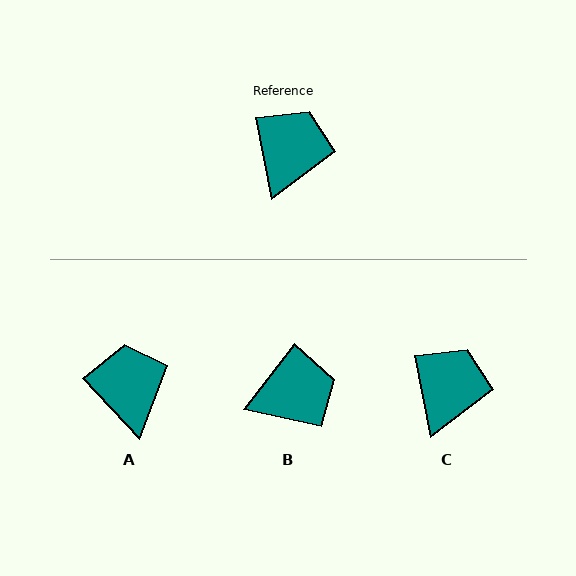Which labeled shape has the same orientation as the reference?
C.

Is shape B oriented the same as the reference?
No, it is off by about 49 degrees.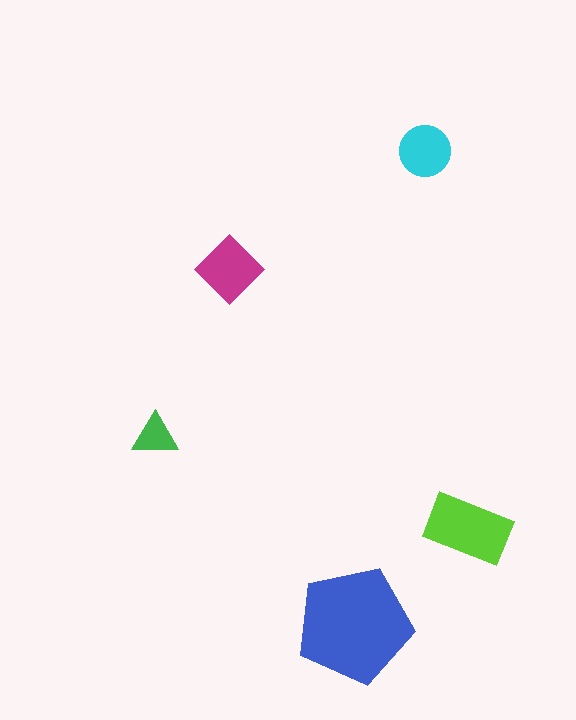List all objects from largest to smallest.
The blue pentagon, the lime rectangle, the magenta diamond, the cyan circle, the green triangle.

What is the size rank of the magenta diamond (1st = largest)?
3rd.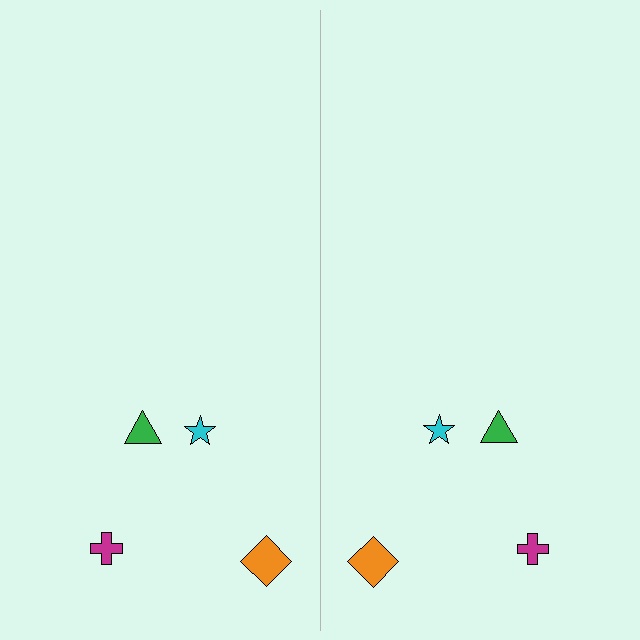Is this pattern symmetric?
Yes, this pattern has bilateral (reflection) symmetry.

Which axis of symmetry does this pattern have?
The pattern has a vertical axis of symmetry running through the center of the image.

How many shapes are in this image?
There are 8 shapes in this image.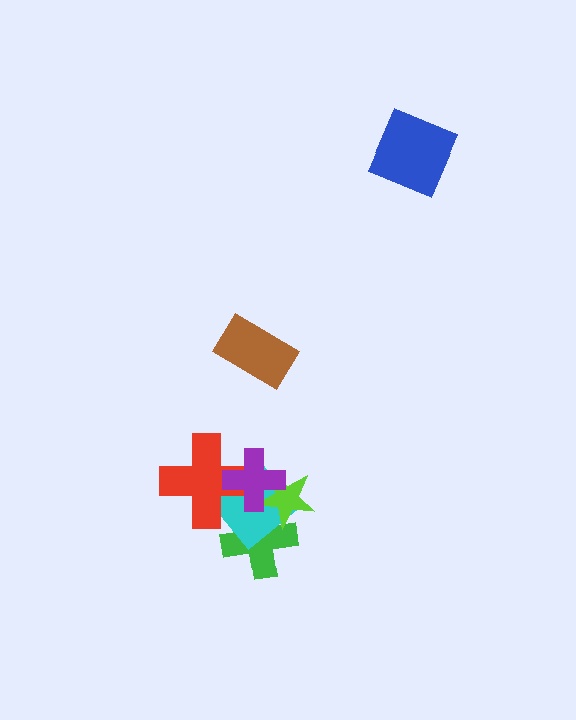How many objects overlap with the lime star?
3 objects overlap with the lime star.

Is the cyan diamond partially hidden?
Yes, it is partially covered by another shape.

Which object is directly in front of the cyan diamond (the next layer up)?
The red cross is directly in front of the cyan diamond.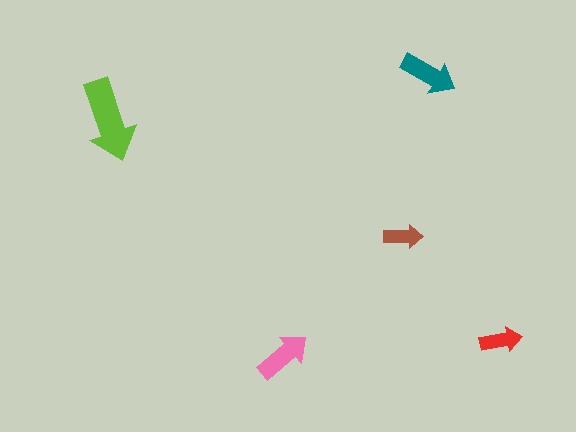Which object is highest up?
The teal arrow is topmost.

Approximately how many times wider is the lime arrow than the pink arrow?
About 1.5 times wider.